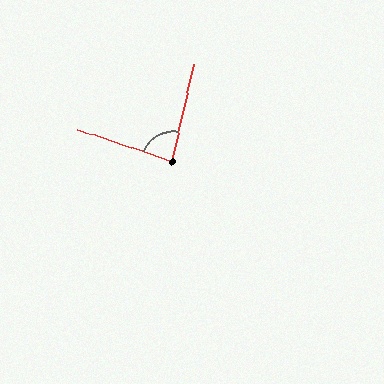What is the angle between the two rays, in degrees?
Approximately 84 degrees.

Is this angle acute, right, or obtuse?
It is acute.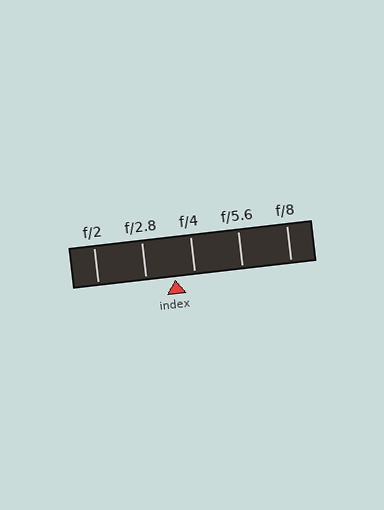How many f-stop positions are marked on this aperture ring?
There are 5 f-stop positions marked.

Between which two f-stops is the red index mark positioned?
The index mark is between f/2.8 and f/4.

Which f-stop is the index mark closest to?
The index mark is closest to f/4.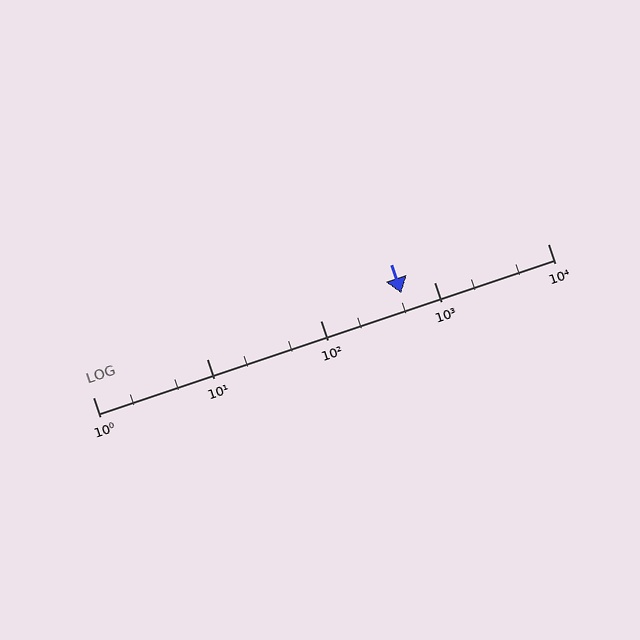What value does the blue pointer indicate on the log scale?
The pointer indicates approximately 520.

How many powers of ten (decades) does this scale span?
The scale spans 4 decades, from 1 to 10000.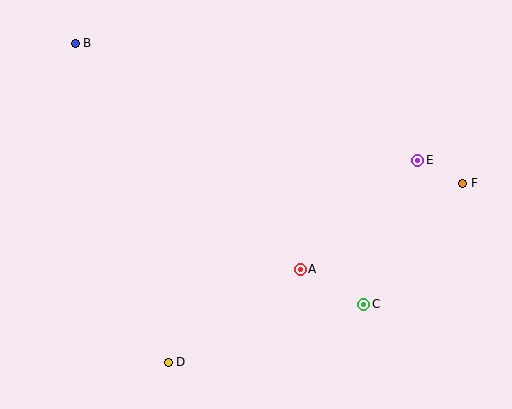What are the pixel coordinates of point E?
Point E is at (418, 160).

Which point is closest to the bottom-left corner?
Point D is closest to the bottom-left corner.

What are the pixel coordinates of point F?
Point F is at (463, 183).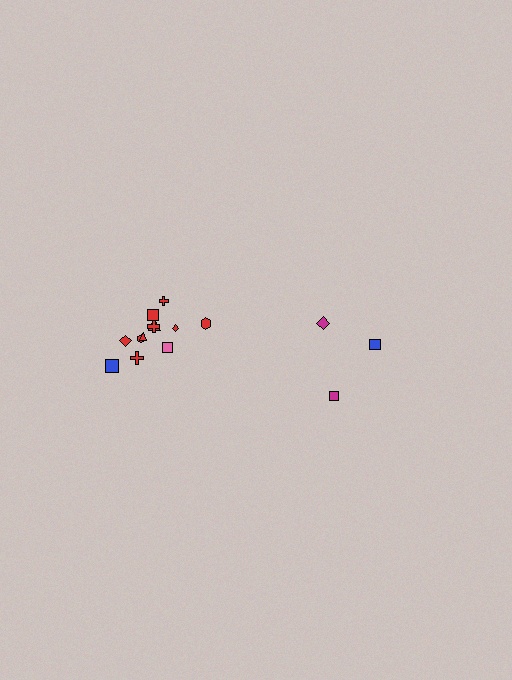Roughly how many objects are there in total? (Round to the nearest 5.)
Roughly 15 objects in total.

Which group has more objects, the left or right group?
The left group.